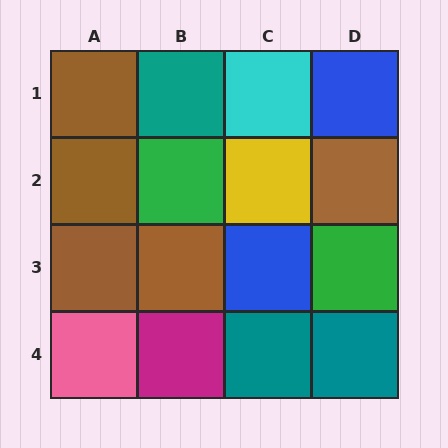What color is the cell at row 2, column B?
Green.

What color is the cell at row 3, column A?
Brown.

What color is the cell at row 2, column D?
Brown.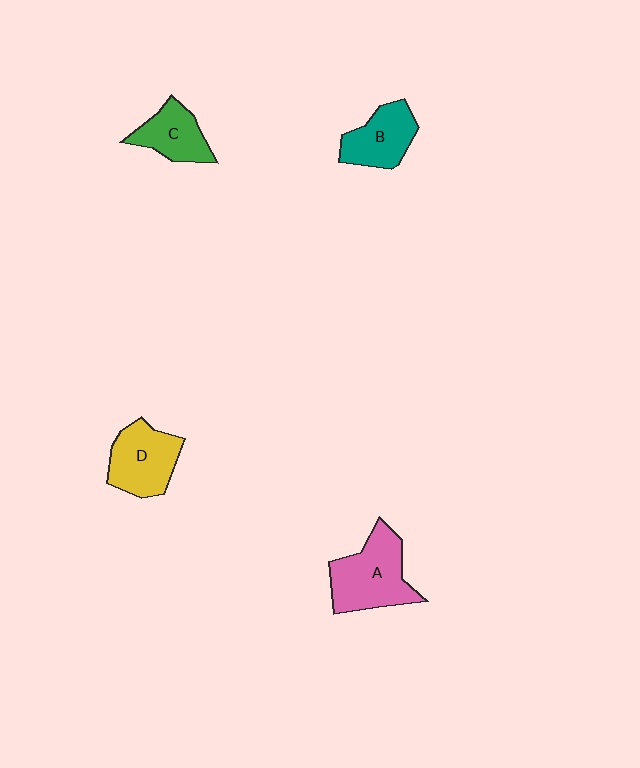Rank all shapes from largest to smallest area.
From largest to smallest: A (pink), D (yellow), B (teal), C (green).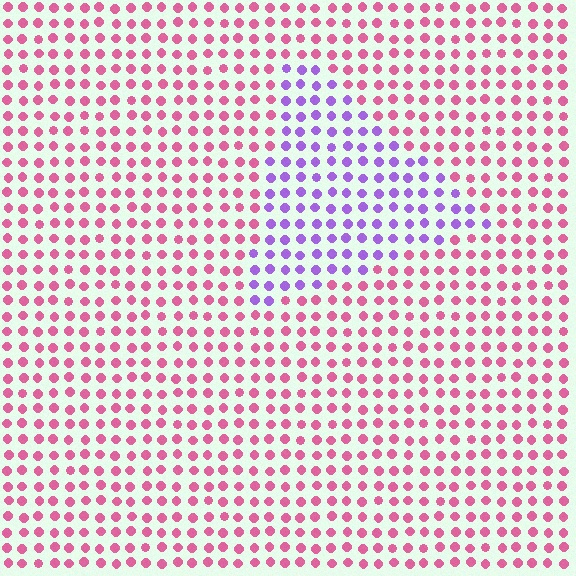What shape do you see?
I see a triangle.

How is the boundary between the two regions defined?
The boundary is defined purely by a slight shift in hue (about 60 degrees). Spacing, size, and orientation are identical on both sides.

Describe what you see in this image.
The image is filled with small pink elements in a uniform arrangement. A triangle-shaped region is visible where the elements are tinted to a slightly different hue, forming a subtle color boundary.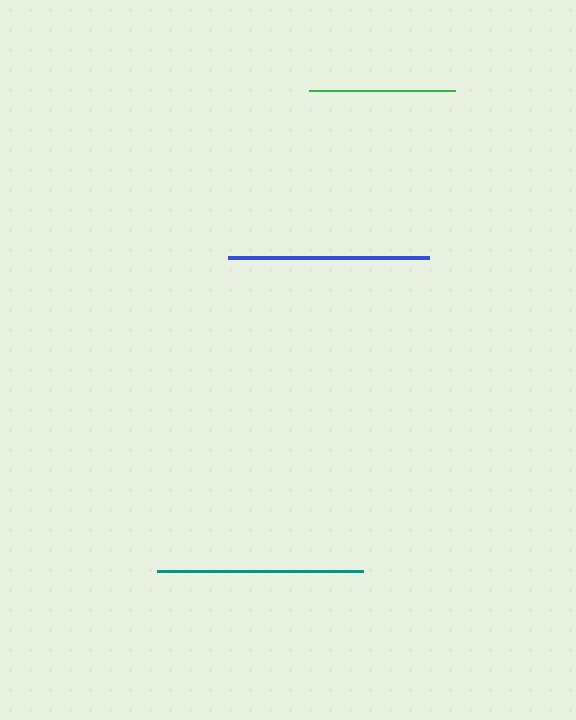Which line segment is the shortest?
The green line is the shortest at approximately 146 pixels.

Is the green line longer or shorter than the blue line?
The blue line is longer than the green line.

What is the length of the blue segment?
The blue segment is approximately 201 pixels long.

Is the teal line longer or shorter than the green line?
The teal line is longer than the green line.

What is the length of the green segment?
The green segment is approximately 146 pixels long.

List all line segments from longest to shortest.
From longest to shortest: teal, blue, green.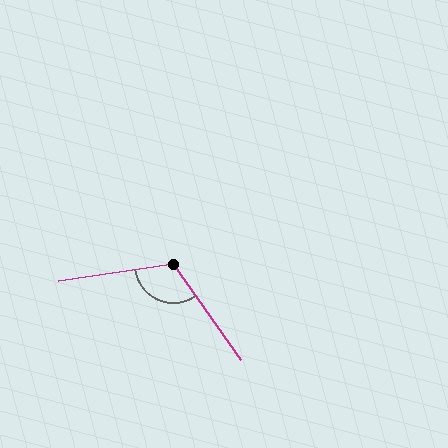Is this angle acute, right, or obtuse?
It is obtuse.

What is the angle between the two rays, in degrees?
Approximately 117 degrees.